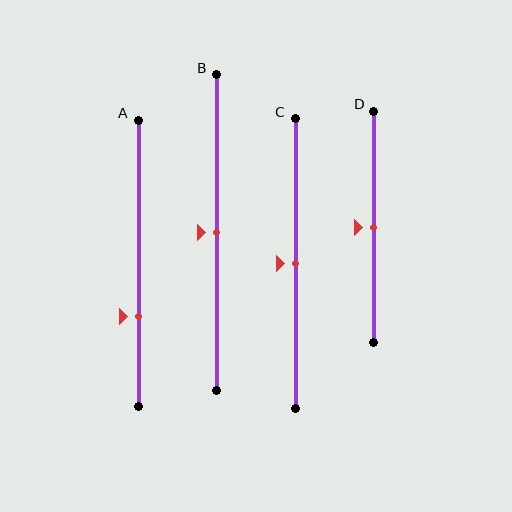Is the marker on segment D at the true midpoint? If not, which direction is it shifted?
Yes, the marker on segment D is at the true midpoint.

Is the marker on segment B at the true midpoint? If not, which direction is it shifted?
Yes, the marker on segment B is at the true midpoint.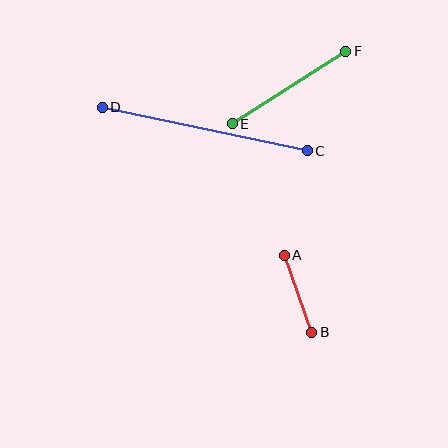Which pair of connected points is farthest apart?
Points C and D are farthest apart.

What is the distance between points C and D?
The distance is approximately 209 pixels.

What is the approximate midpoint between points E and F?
The midpoint is at approximately (289, 87) pixels.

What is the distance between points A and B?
The distance is approximately 81 pixels.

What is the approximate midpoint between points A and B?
The midpoint is at approximately (298, 294) pixels.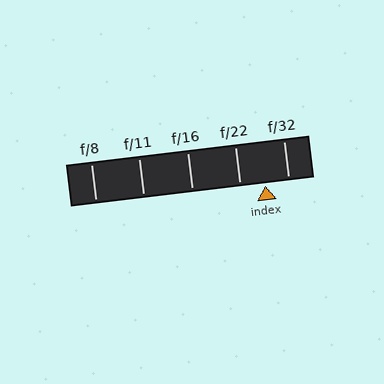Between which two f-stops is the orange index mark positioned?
The index mark is between f/22 and f/32.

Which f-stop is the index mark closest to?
The index mark is closest to f/32.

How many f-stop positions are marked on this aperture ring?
There are 5 f-stop positions marked.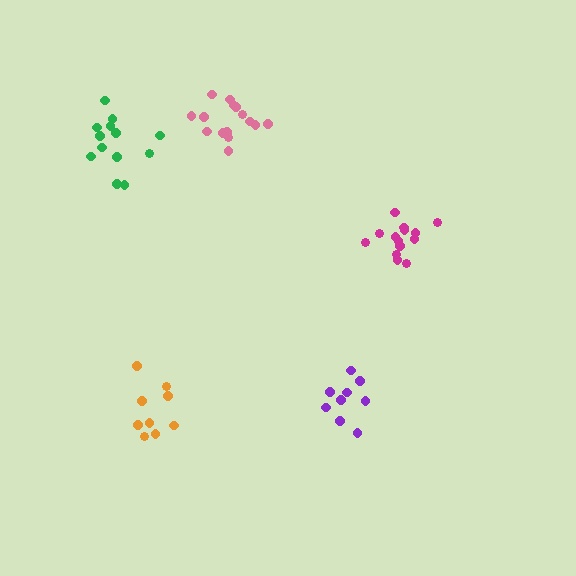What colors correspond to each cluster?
The clusters are colored: magenta, purple, pink, orange, green.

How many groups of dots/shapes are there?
There are 5 groups.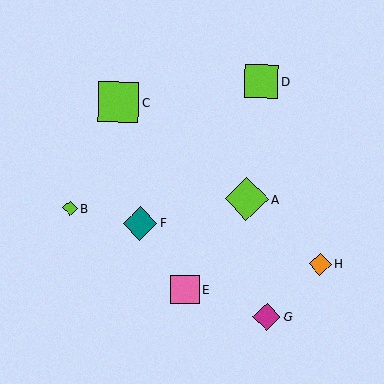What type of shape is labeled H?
Shape H is an orange diamond.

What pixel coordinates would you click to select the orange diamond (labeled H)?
Click at (320, 264) to select the orange diamond H.